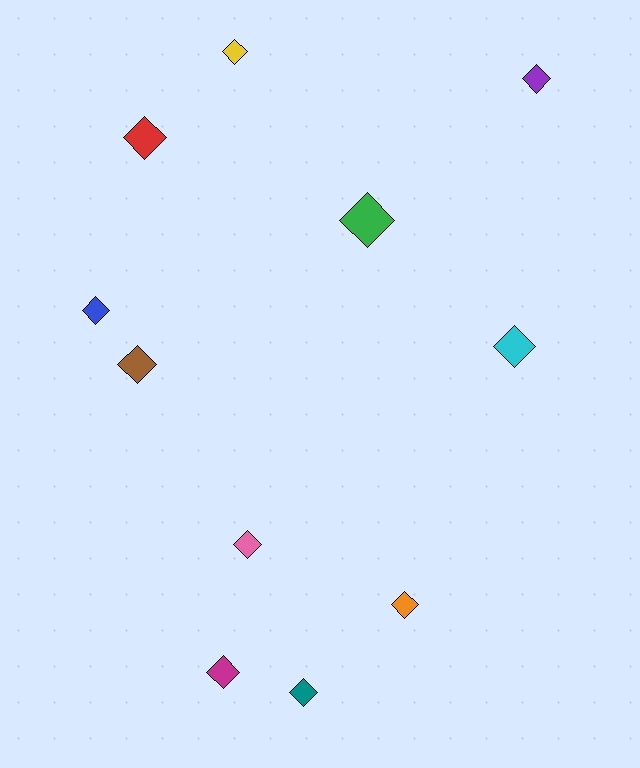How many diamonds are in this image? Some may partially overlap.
There are 11 diamonds.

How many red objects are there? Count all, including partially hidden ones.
There is 1 red object.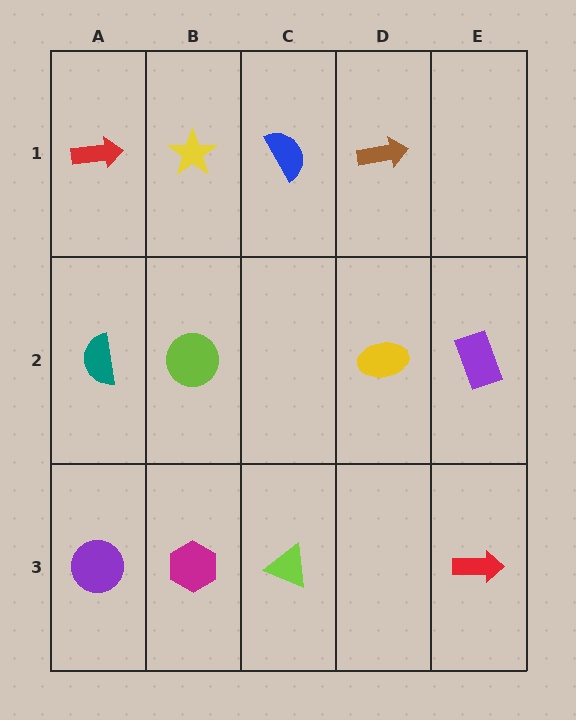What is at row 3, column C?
A lime triangle.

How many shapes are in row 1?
4 shapes.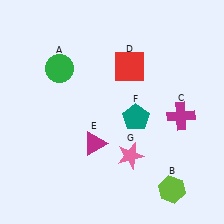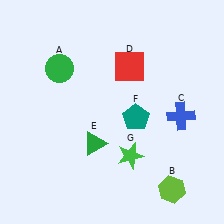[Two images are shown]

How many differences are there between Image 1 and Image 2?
There are 3 differences between the two images.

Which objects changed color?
C changed from magenta to blue. E changed from magenta to green. G changed from pink to green.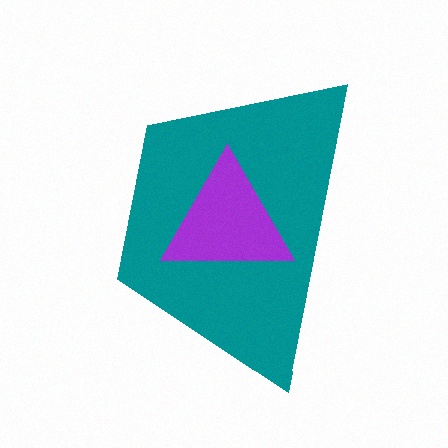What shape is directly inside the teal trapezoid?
The purple triangle.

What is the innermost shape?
The purple triangle.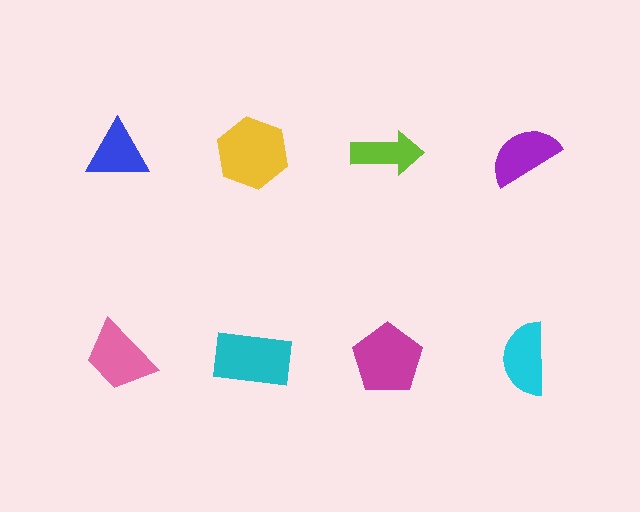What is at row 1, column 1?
A blue triangle.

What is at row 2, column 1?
A pink trapezoid.